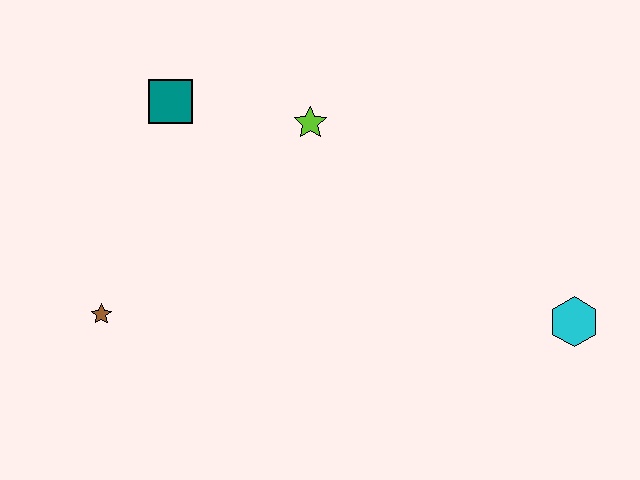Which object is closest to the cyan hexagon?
The lime star is closest to the cyan hexagon.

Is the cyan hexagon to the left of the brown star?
No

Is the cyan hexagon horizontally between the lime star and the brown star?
No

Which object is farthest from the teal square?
The cyan hexagon is farthest from the teal square.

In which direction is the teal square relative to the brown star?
The teal square is above the brown star.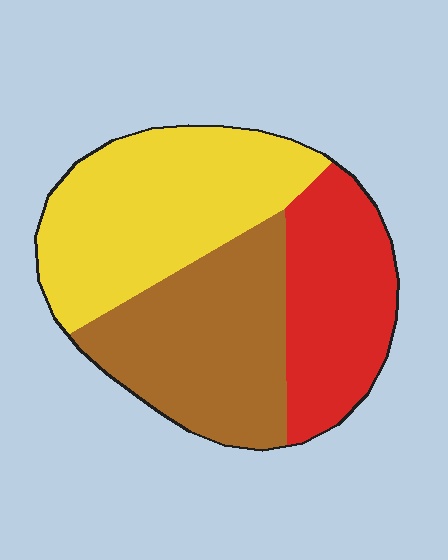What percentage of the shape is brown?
Brown covers around 35% of the shape.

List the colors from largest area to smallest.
From largest to smallest: yellow, brown, red.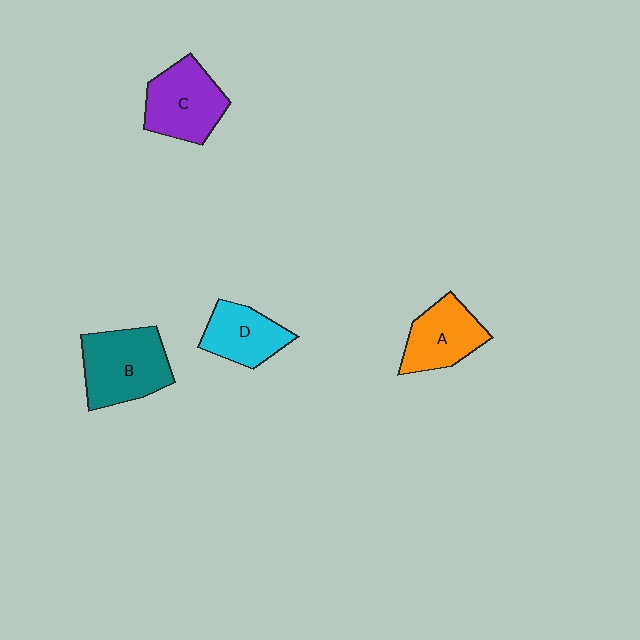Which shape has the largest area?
Shape B (teal).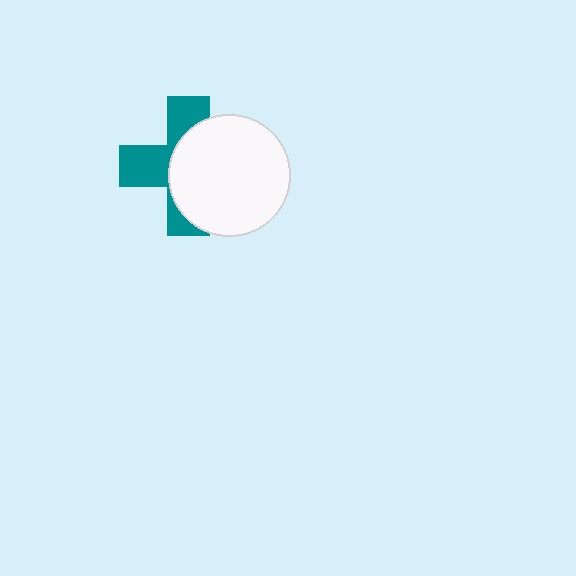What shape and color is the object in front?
The object in front is a white circle.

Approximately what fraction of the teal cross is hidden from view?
Roughly 56% of the teal cross is hidden behind the white circle.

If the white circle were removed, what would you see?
You would see the complete teal cross.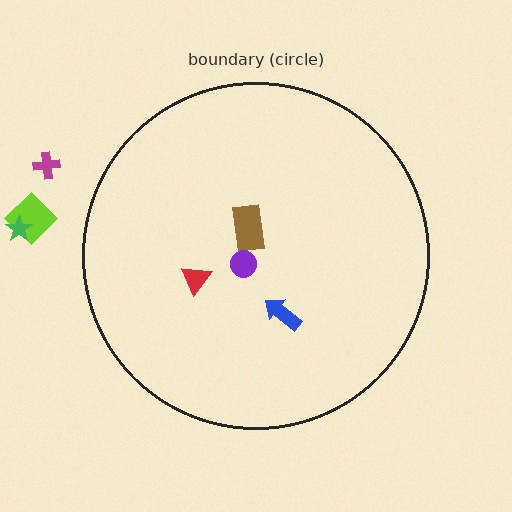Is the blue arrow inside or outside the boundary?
Inside.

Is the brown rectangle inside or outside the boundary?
Inside.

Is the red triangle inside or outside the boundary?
Inside.